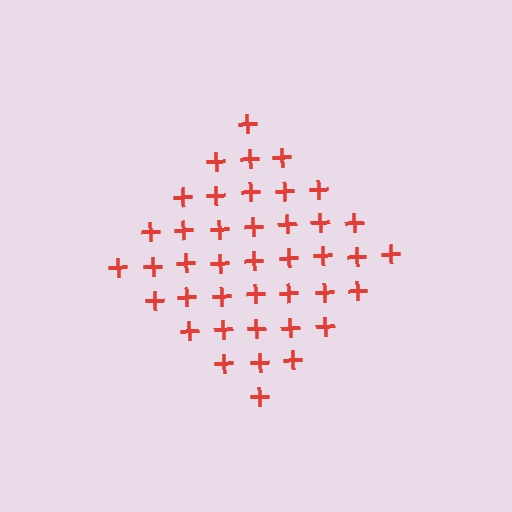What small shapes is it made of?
It is made of small plus signs.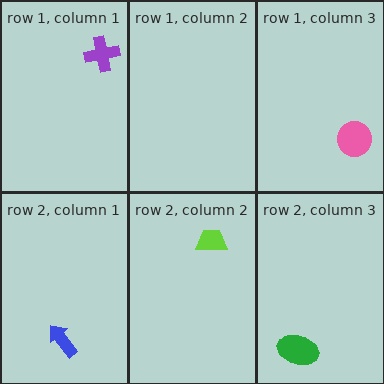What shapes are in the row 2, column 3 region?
The green ellipse.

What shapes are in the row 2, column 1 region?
The blue arrow.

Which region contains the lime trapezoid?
The row 2, column 2 region.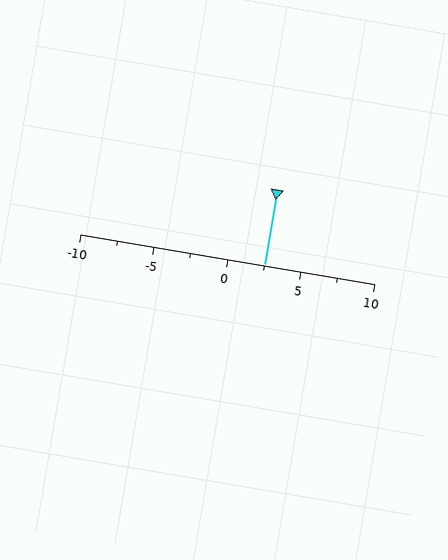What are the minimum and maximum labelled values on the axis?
The axis runs from -10 to 10.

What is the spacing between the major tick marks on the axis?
The major ticks are spaced 5 apart.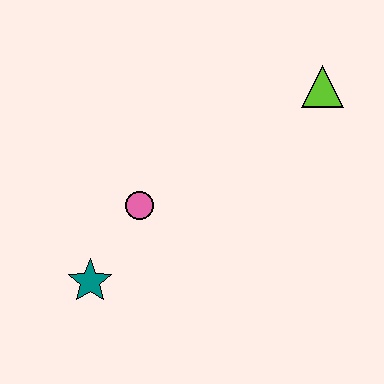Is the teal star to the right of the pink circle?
No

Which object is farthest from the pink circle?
The lime triangle is farthest from the pink circle.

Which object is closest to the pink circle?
The teal star is closest to the pink circle.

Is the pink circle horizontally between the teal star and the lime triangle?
Yes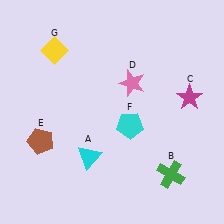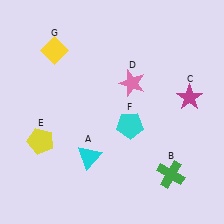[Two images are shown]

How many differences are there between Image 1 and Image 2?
There is 1 difference between the two images.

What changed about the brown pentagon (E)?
In Image 1, E is brown. In Image 2, it changed to yellow.